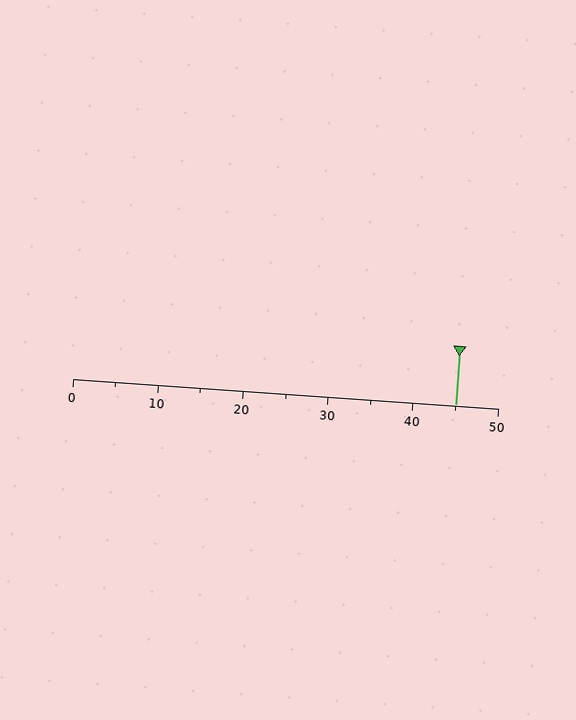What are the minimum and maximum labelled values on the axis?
The axis runs from 0 to 50.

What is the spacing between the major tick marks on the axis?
The major ticks are spaced 10 apart.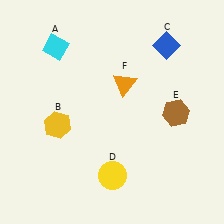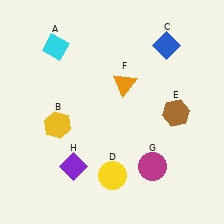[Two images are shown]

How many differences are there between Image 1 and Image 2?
There are 2 differences between the two images.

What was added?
A magenta circle (G), a purple diamond (H) were added in Image 2.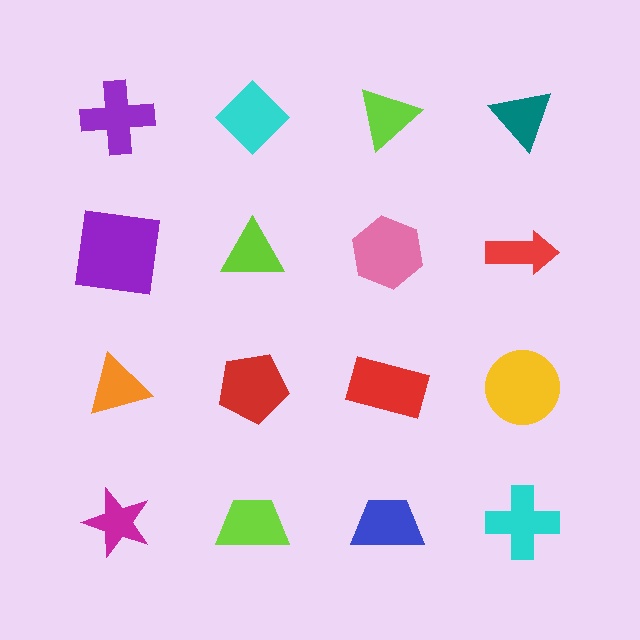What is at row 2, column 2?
A lime triangle.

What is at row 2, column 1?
A purple square.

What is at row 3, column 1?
An orange triangle.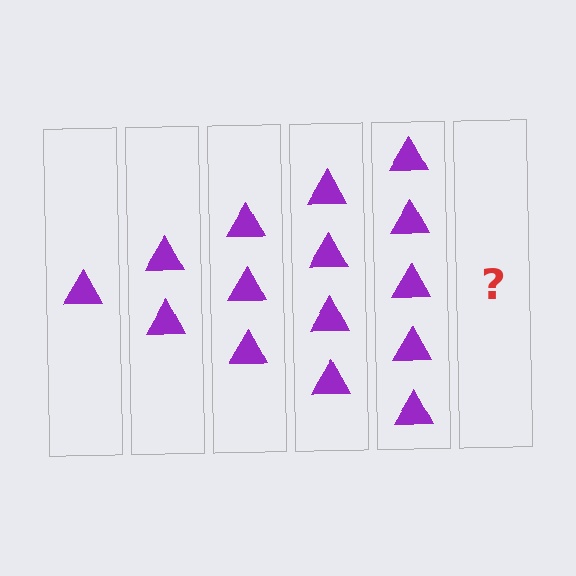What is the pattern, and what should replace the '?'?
The pattern is that each step adds one more triangle. The '?' should be 6 triangles.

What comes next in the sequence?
The next element should be 6 triangles.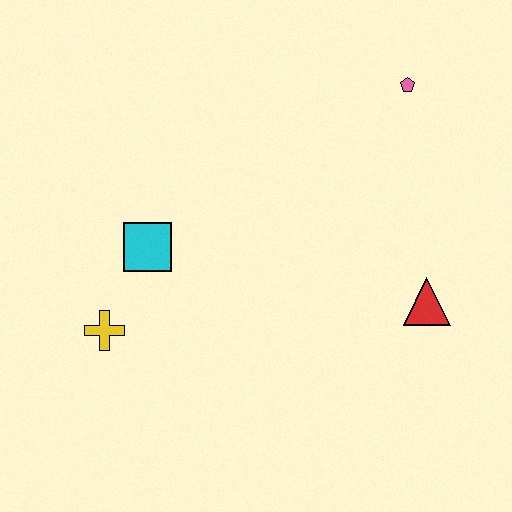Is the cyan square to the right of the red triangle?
No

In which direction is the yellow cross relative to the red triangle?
The yellow cross is to the left of the red triangle.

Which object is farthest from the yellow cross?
The pink pentagon is farthest from the yellow cross.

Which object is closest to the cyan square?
The yellow cross is closest to the cyan square.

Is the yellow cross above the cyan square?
No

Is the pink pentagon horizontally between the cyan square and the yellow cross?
No